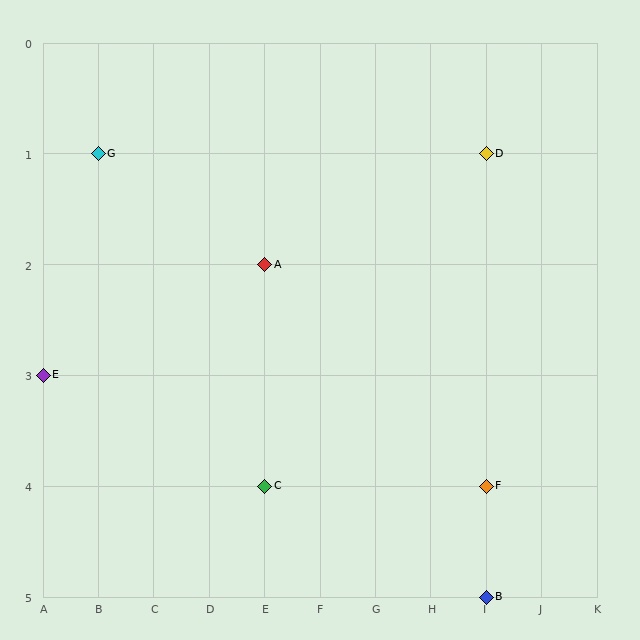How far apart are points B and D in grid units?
Points B and D are 4 rows apart.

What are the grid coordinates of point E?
Point E is at grid coordinates (A, 3).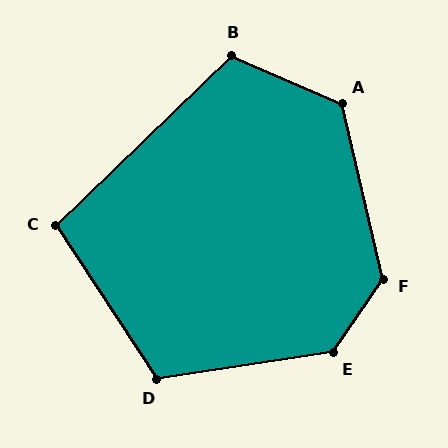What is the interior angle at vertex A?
Approximately 127 degrees (obtuse).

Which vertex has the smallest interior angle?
C, at approximately 100 degrees.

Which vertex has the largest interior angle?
E, at approximately 133 degrees.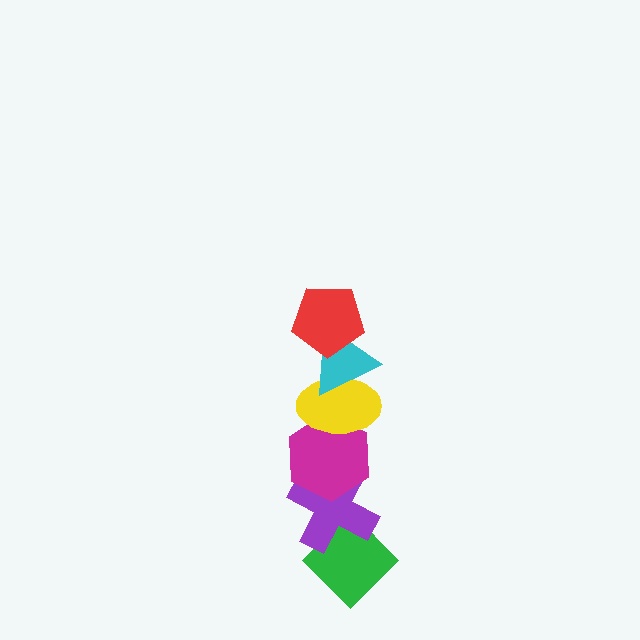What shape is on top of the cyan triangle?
The red pentagon is on top of the cyan triangle.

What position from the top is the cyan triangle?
The cyan triangle is 2nd from the top.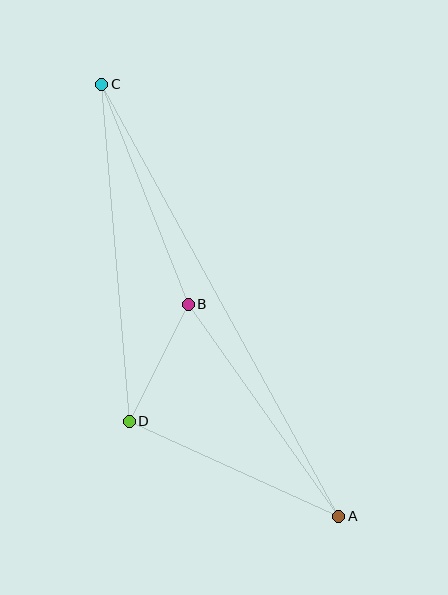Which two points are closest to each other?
Points B and D are closest to each other.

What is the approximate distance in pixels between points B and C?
The distance between B and C is approximately 236 pixels.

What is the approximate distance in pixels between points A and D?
The distance between A and D is approximately 230 pixels.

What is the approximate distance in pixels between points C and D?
The distance between C and D is approximately 338 pixels.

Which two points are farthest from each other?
Points A and C are farthest from each other.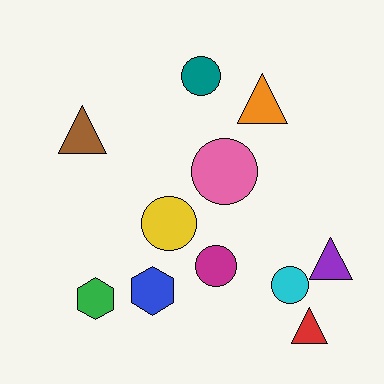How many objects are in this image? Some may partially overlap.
There are 11 objects.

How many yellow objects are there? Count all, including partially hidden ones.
There is 1 yellow object.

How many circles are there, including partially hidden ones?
There are 5 circles.